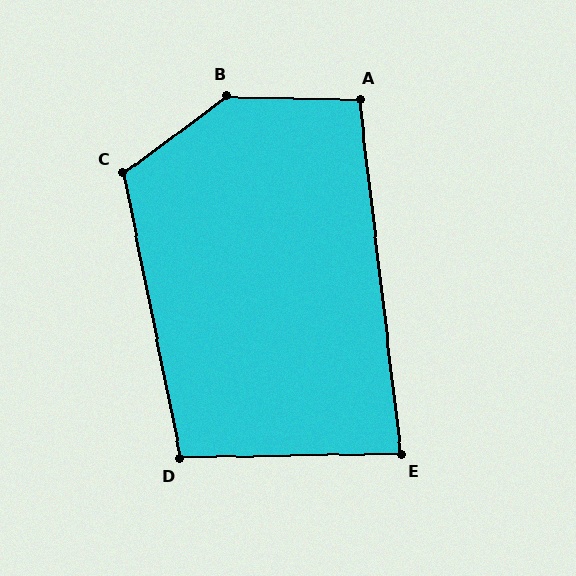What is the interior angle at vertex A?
Approximately 98 degrees (obtuse).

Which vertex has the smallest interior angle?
E, at approximately 84 degrees.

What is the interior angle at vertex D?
Approximately 100 degrees (obtuse).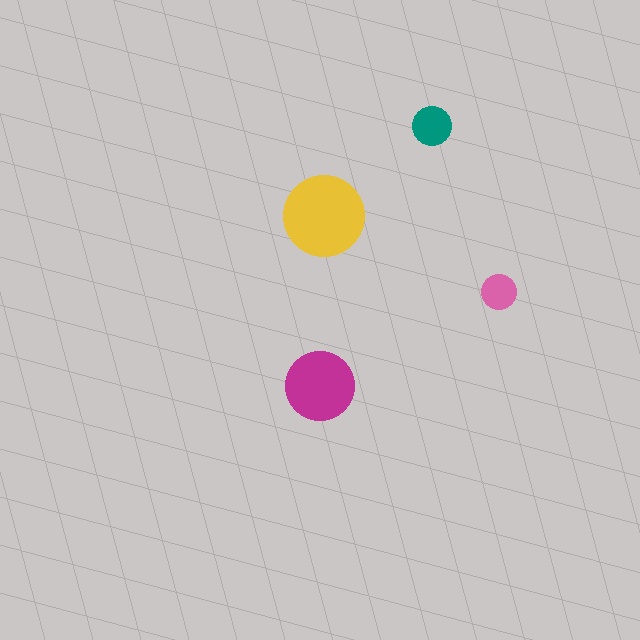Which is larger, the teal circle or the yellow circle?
The yellow one.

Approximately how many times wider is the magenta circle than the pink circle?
About 2 times wider.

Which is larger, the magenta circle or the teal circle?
The magenta one.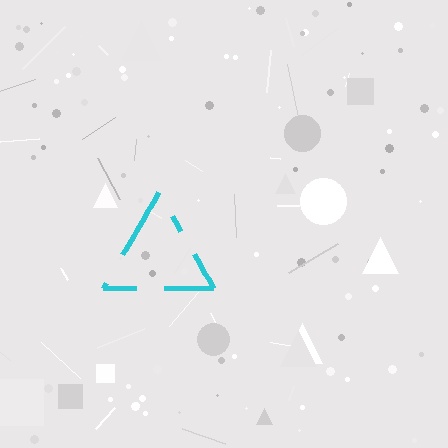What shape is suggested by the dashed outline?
The dashed outline suggests a triangle.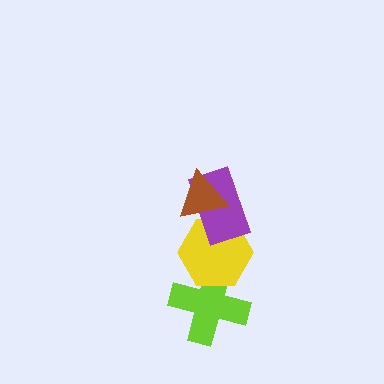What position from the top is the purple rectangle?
The purple rectangle is 2nd from the top.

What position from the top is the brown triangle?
The brown triangle is 1st from the top.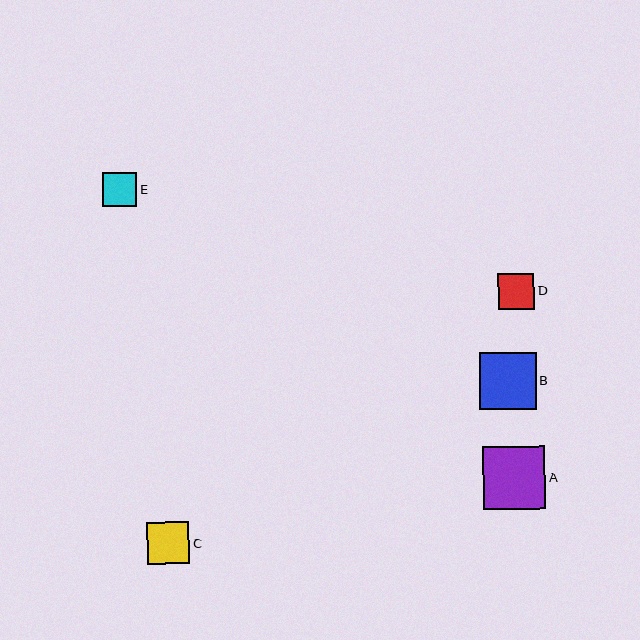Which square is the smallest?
Square E is the smallest with a size of approximately 34 pixels.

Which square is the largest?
Square A is the largest with a size of approximately 62 pixels.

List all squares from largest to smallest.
From largest to smallest: A, B, C, D, E.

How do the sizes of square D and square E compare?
Square D and square E are approximately the same size.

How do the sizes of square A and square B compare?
Square A and square B are approximately the same size.